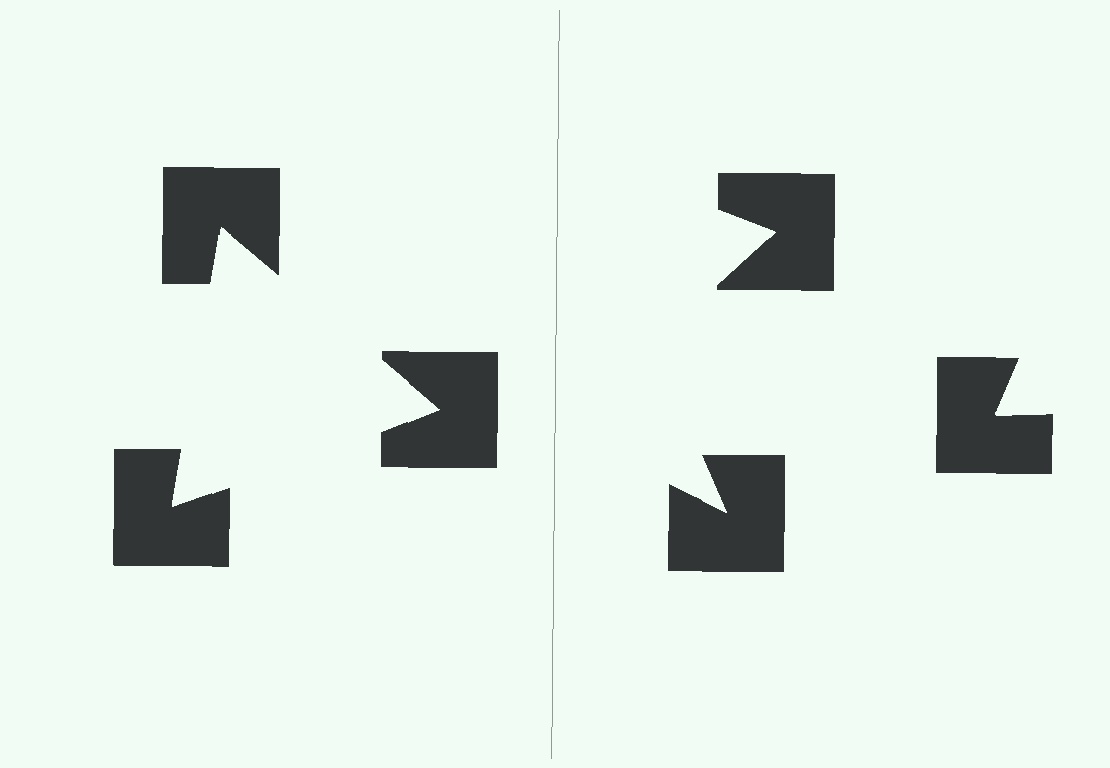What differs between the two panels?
The notched squares are positioned identically on both sides; only the wedge orientations differ. On the left they align to a triangle; on the right they are misaligned.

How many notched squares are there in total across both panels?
6 — 3 on each side.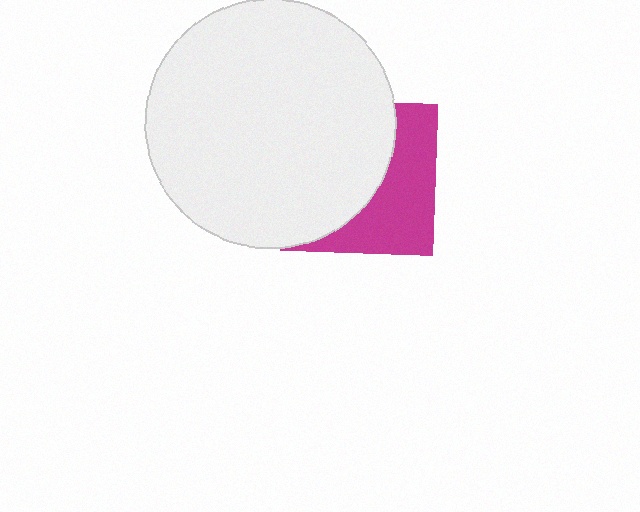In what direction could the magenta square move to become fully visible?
The magenta square could move right. That would shift it out from behind the white circle entirely.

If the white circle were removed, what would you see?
You would see the complete magenta square.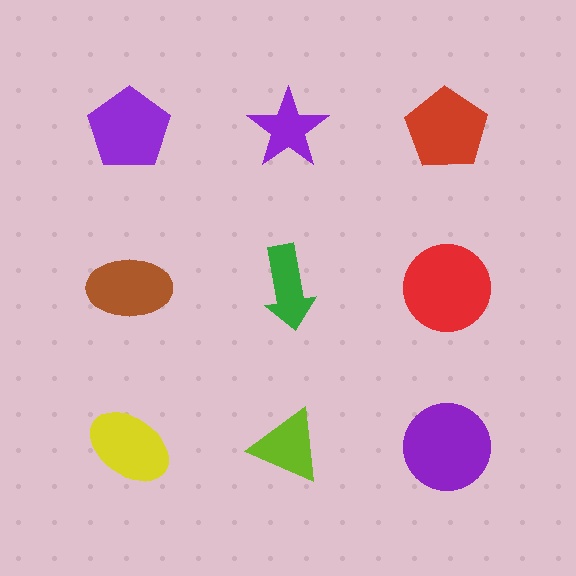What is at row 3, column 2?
A lime triangle.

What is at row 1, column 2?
A purple star.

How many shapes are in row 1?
3 shapes.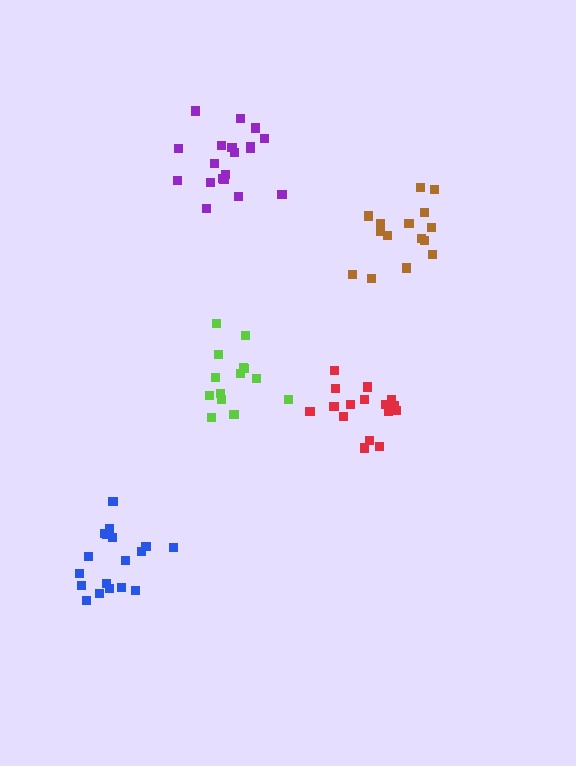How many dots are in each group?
Group 1: 18 dots, Group 2: 15 dots, Group 3: 14 dots, Group 4: 16 dots, Group 5: 20 dots (83 total).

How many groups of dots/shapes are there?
There are 5 groups.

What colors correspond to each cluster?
The clusters are colored: blue, brown, lime, red, purple.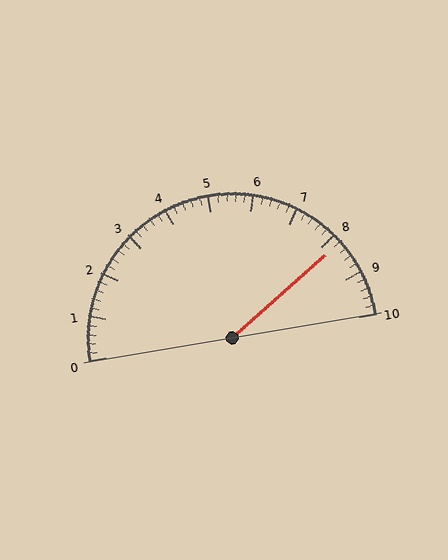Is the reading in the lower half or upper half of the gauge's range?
The reading is in the upper half of the range (0 to 10).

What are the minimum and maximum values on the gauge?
The gauge ranges from 0 to 10.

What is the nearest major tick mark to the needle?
The nearest major tick mark is 8.